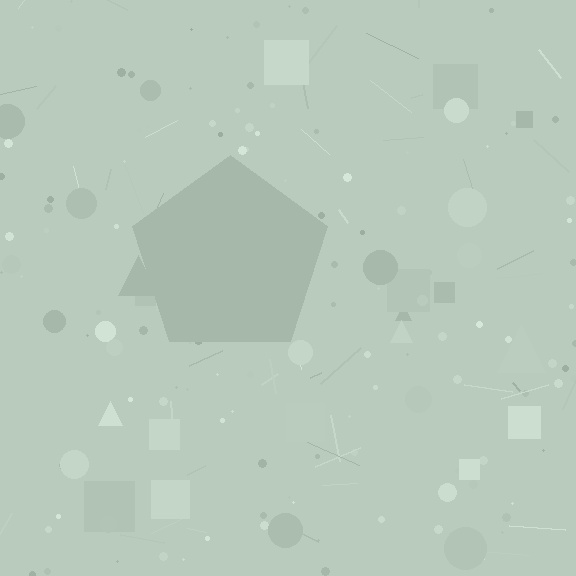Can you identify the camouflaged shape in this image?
The camouflaged shape is a pentagon.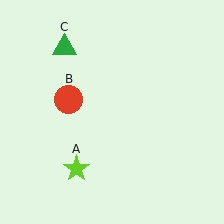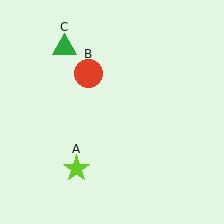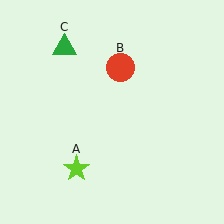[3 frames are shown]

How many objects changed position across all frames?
1 object changed position: red circle (object B).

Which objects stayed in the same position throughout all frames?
Lime star (object A) and green triangle (object C) remained stationary.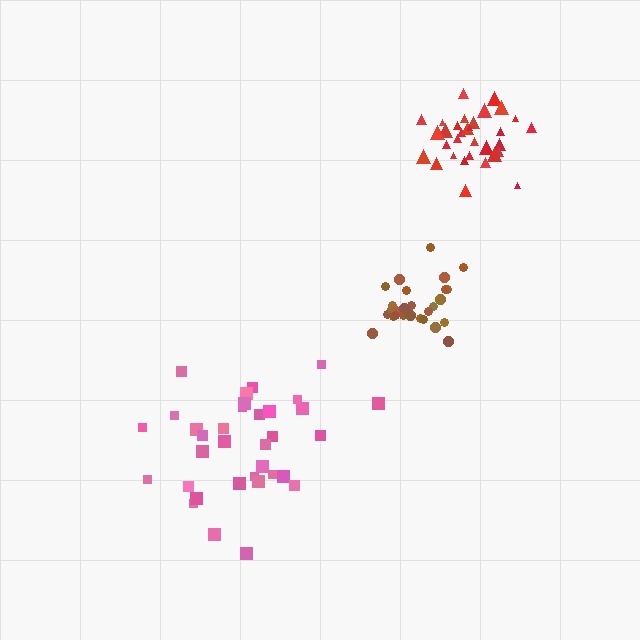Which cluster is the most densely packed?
Brown.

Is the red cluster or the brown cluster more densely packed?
Brown.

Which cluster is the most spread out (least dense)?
Pink.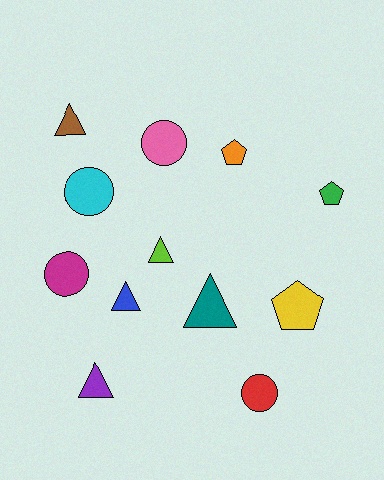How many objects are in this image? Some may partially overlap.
There are 12 objects.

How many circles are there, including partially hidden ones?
There are 4 circles.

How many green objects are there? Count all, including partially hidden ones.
There is 1 green object.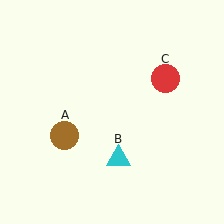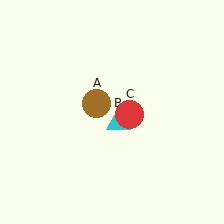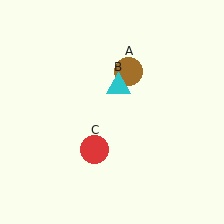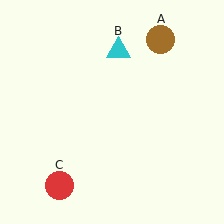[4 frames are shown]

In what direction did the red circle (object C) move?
The red circle (object C) moved down and to the left.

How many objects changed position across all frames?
3 objects changed position: brown circle (object A), cyan triangle (object B), red circle (object C).